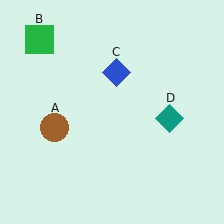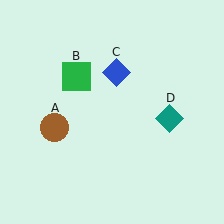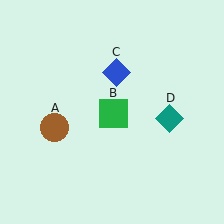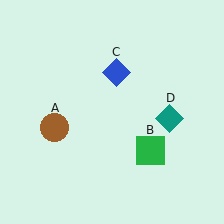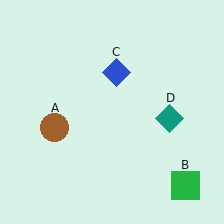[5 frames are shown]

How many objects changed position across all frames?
1 object changed position: green square (object B).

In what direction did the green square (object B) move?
The green square (object B) moved down and to the right.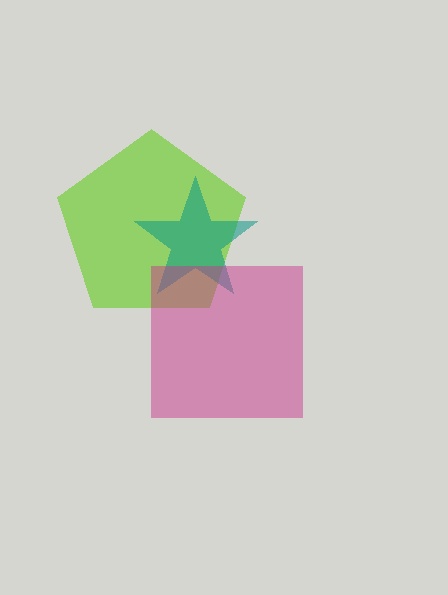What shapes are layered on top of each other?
The layered shapes are: a lime pentagon, a teal star, a magenta square.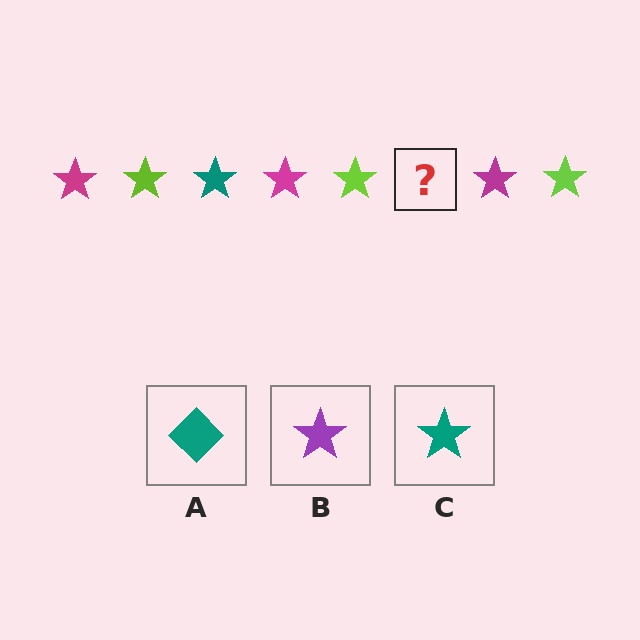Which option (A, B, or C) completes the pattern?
C.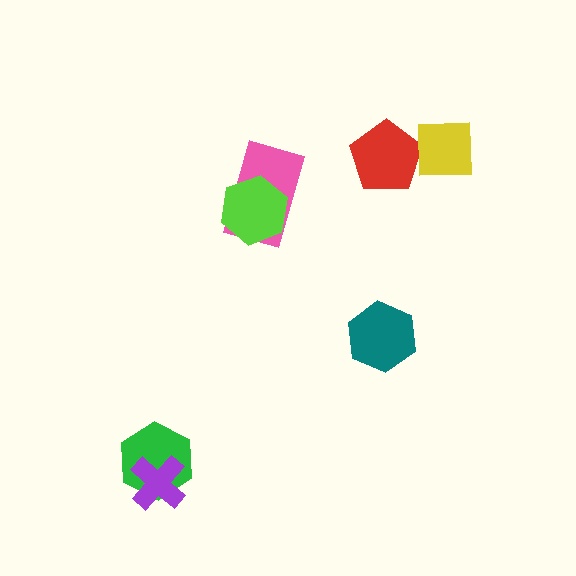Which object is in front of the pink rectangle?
The lime hexagon is in front of the pink rectangle.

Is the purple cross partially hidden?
No, no other shape covers it.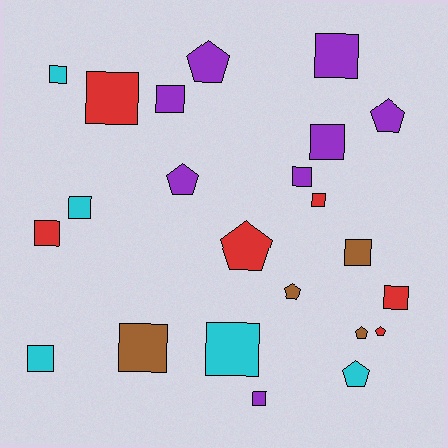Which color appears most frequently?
Purple, with 8 objects.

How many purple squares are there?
There are 5 purple squares.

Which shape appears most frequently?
Square, with 15 objects.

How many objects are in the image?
There are 23 objects.